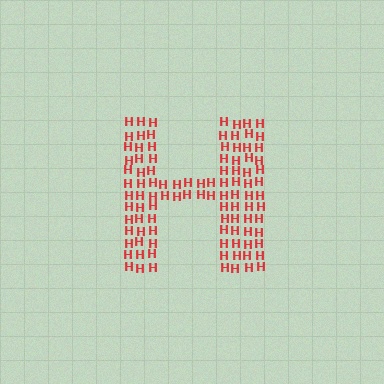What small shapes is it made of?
It is made of small letter H's.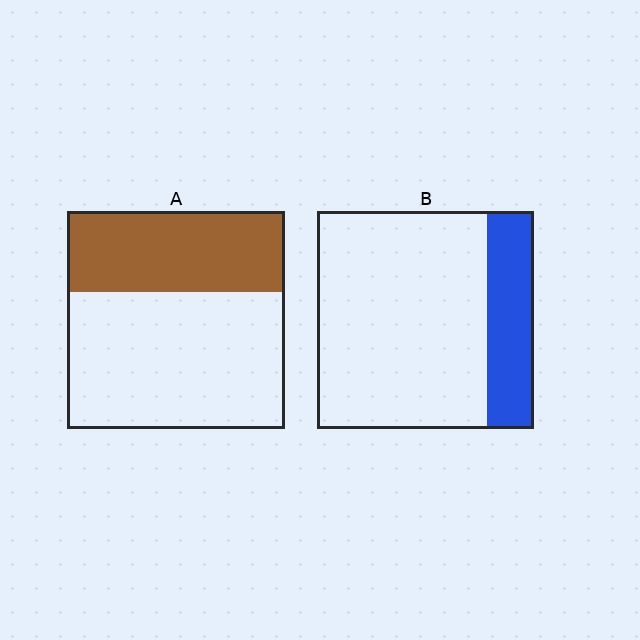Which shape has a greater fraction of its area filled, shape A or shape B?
Shape A.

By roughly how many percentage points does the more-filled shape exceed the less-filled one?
By roughly 15 percentage points (A over B).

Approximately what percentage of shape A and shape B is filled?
A is approximately 35% and B is approximately 20%.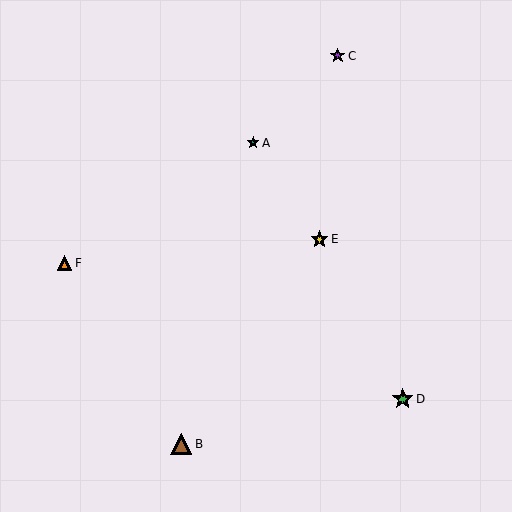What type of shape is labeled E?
Shape E is a yellow star.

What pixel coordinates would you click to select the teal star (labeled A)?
Click at (253, 143) to select the teal star A.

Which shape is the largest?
The brown triangle (labeled B) is the largest.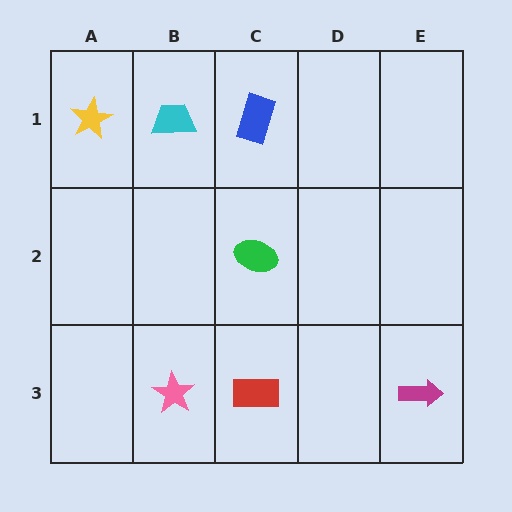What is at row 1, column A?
A yellow star.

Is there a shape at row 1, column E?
No, that cell is empty.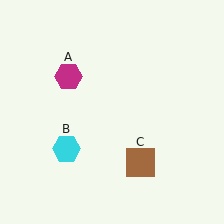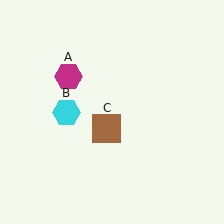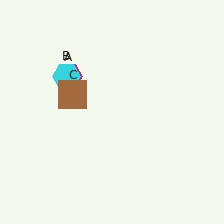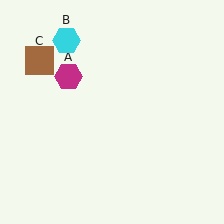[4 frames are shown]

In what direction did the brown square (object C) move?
The brown square (object C) moved up and to the left.